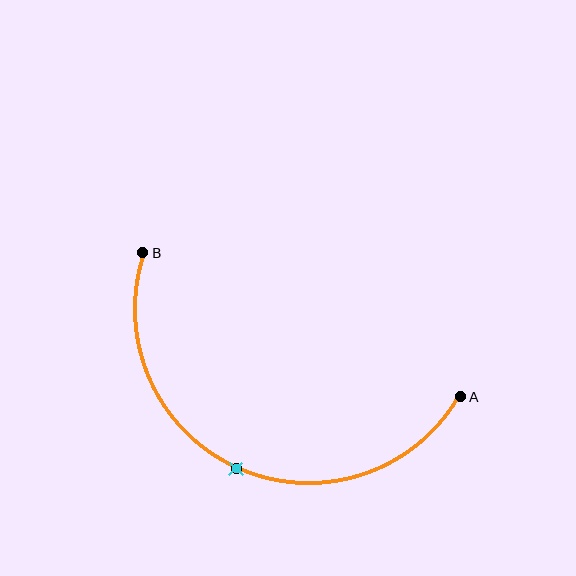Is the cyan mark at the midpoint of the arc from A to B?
Yes. The cyan mark lies on the arc at equal arc-length from both A and B — it is the arc midpoint.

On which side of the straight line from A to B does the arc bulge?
The arc bulges below the straight line connecting A and B.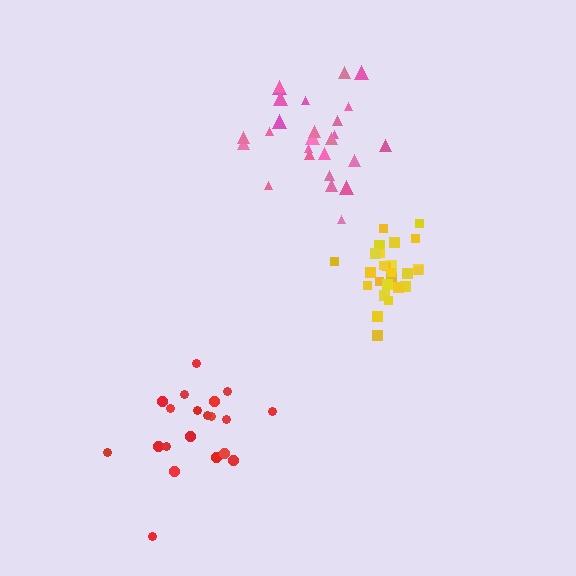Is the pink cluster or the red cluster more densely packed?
Pink.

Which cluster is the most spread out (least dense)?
Red.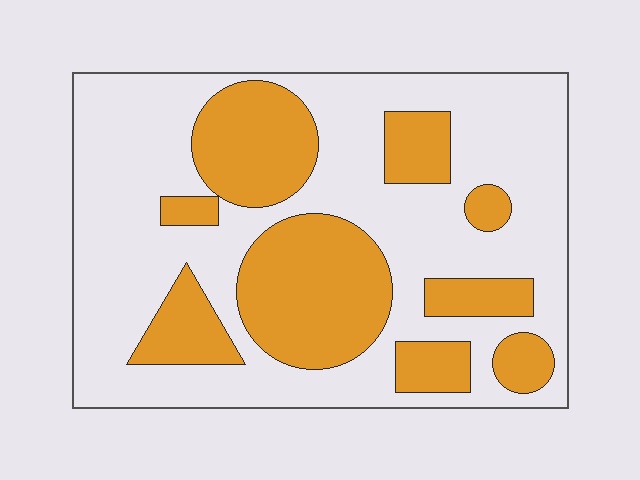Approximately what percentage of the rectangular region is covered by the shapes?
Approximately 35%.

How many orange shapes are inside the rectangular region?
9.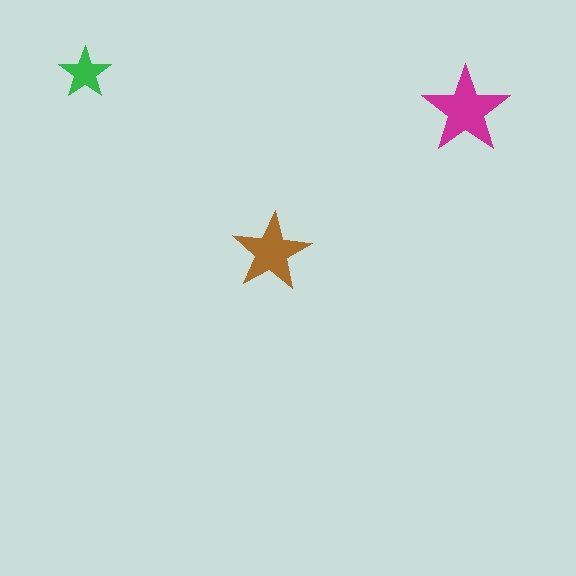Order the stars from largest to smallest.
the magenta one, the brown one, the green one.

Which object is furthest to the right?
The magenta star is rightmost.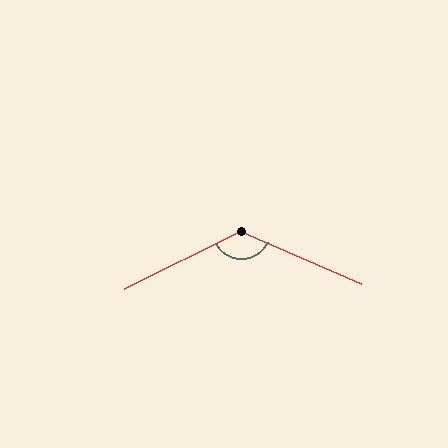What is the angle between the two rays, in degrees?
Approximately 130 degrees.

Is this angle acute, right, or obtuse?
It is obtuse.